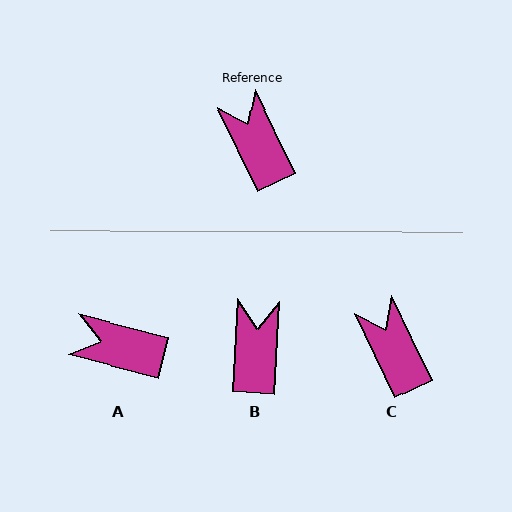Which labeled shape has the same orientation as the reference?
C.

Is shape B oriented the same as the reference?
No, it is off by about 29 degrees.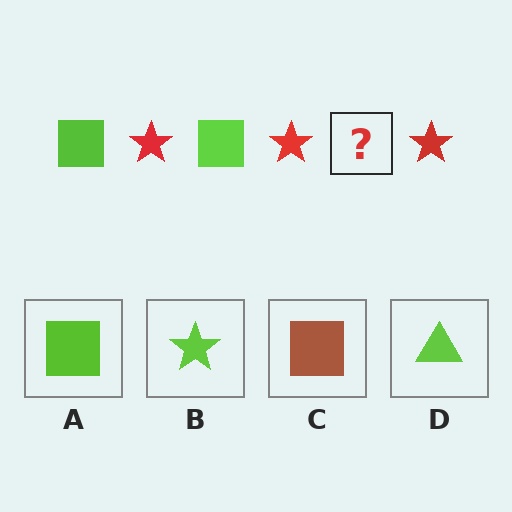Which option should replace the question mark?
Option A.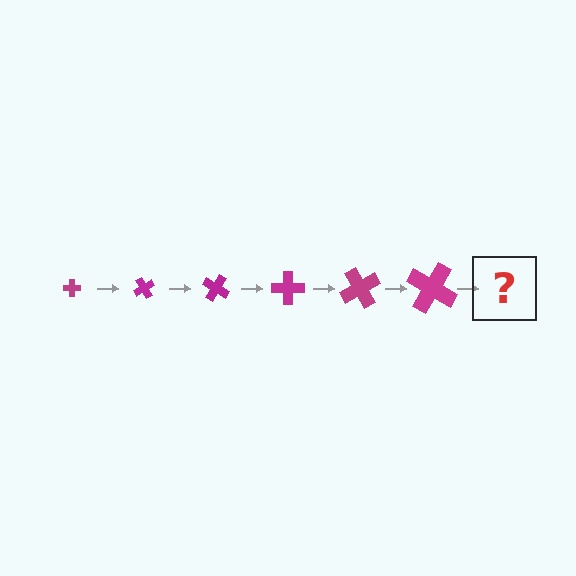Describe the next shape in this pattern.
It should be a cross, larger than the previous one and rotated 360 degrees from the start.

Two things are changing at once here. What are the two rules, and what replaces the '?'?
The two rules are that the cross grows larger each step and it rotates 60 degrees each step. The '?' should be a cross, larger than the previous one and rotated 360 degrees from the start.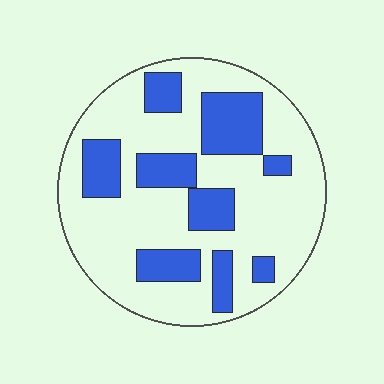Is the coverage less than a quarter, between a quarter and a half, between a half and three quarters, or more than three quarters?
Between a quarter and a half.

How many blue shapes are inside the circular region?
9.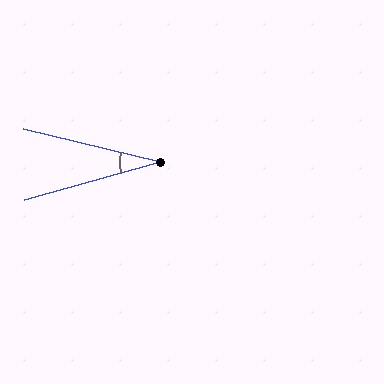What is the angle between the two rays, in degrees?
Approximately 29 degrees.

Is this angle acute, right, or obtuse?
It is acute.